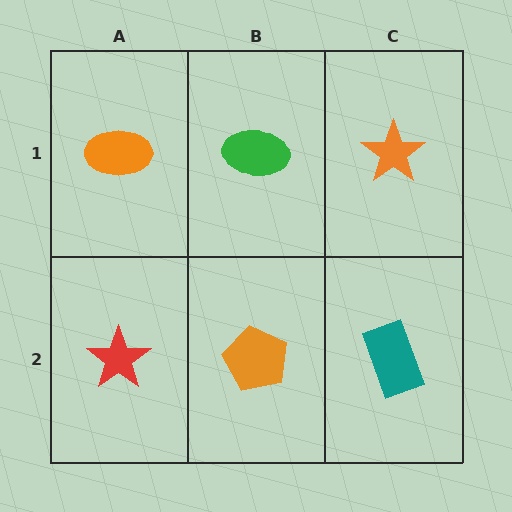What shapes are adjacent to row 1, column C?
A teal rectangle (row 2, column C), a green ellipse (row 1, column B).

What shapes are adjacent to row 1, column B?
An orange pentagon (row 2, column B), an orange ellipse (row 1, column A), an orange star (row 1, column C).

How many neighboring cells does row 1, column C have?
2.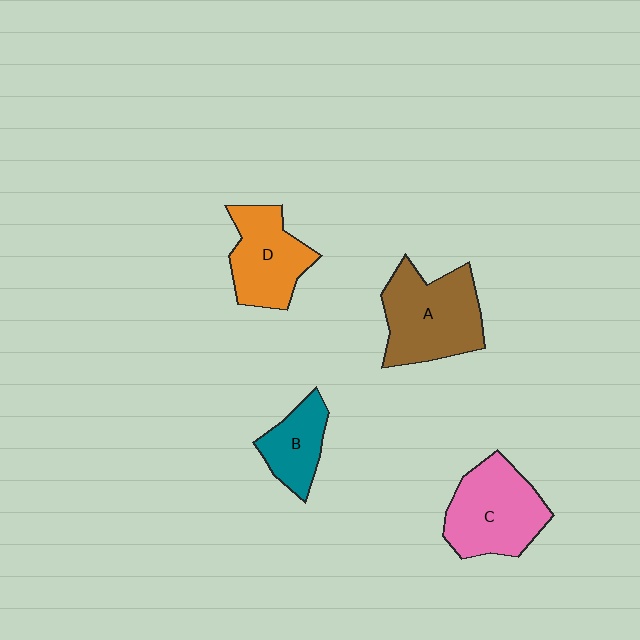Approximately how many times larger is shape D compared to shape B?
Approximately 1.4 times.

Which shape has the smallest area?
Shape B (teal).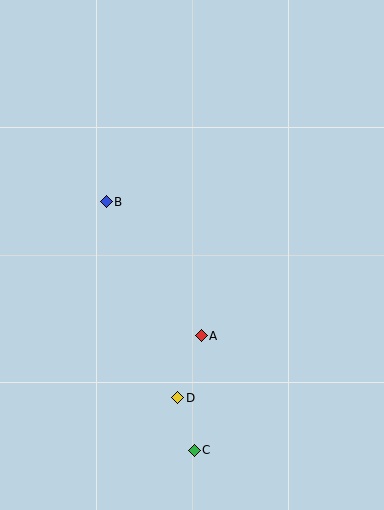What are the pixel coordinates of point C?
Point C is at (194, 450).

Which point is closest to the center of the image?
Point A at (201, 336) is closest to the center.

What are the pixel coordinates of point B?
Point B is at (106, 202).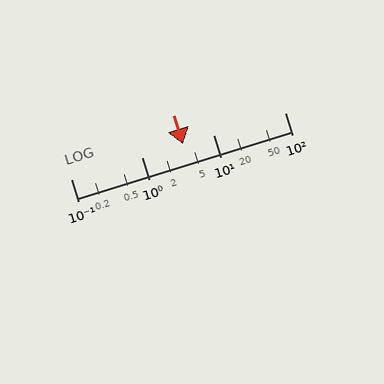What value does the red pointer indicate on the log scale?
The pointer indicates approximately 3.7.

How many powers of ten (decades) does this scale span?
The scale spans 3 decades, from 0.1 to 100.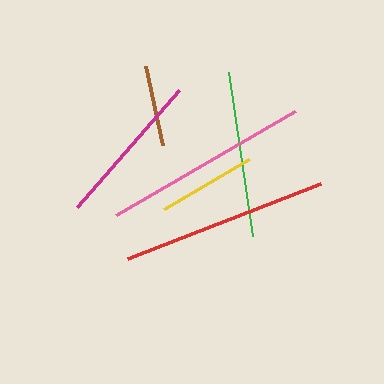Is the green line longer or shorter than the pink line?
The pink line is longer than the green line.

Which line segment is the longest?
The red line is the longest at approximately 207 pixels.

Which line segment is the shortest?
The brown line is the shortest at approximately 81 pixels.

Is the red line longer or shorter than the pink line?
The red line is longer than the pink line.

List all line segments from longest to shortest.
From longest to shortest: red, pink, green, magenta, yellow, brown.